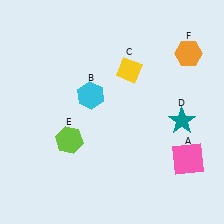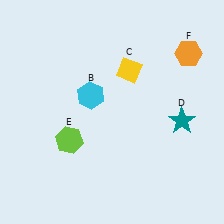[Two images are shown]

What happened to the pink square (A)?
The pink square (A) was removed in Image 2. It was in the bottom-right area of Image 1.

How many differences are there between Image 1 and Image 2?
There is 1 difference between the two images.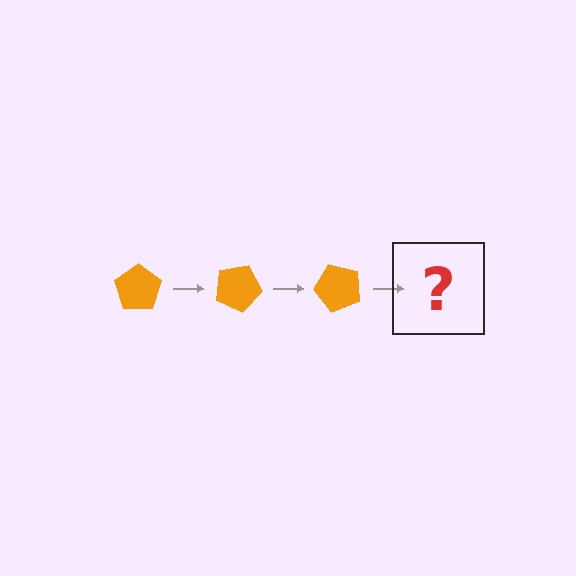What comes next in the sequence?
The next element should be an orange pentagon rotated 75 degrees.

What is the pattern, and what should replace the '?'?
The pattern is that the pentagon rotates 25 degrees each step. The '?' should be an orange pentagon rotated 75 degrees.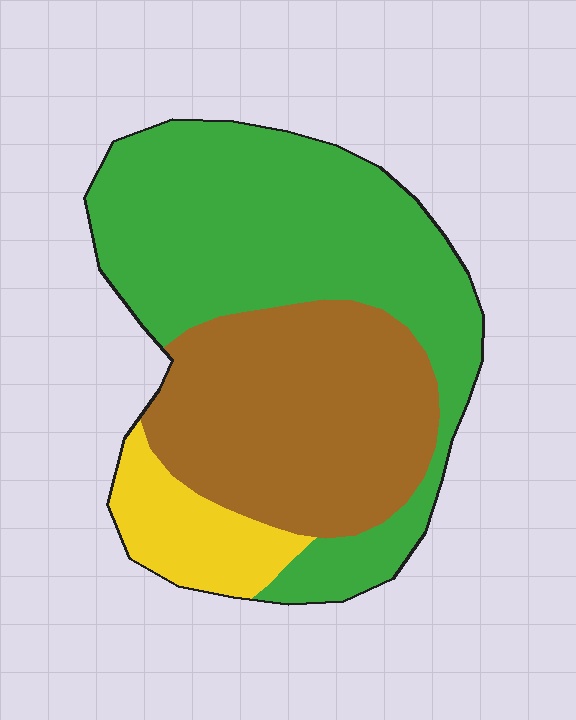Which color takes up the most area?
Green, at roughly 50%.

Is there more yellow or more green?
Green.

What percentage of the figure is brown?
Brown covers roughly 35% of the figure.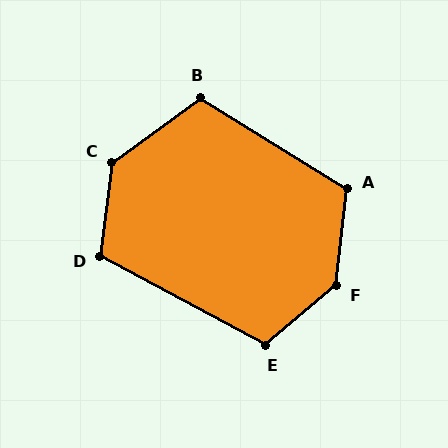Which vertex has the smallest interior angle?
D, at approximately 111 degrees.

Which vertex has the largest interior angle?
F, at approximately 136 degrees.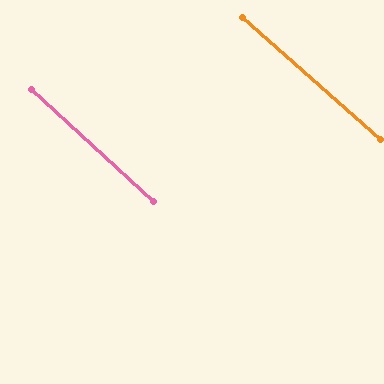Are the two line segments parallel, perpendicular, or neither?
Parallel — their directions differ by only 1.3°.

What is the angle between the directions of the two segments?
Approximately 1 degree.